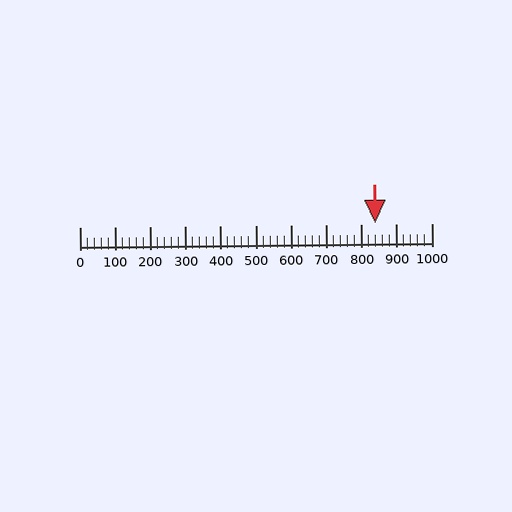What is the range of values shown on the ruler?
The ruler shows values from 0 to 1000.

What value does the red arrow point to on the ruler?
The red arrow points to approximately 840.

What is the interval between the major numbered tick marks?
The major tick marks are spaced 100 units apart.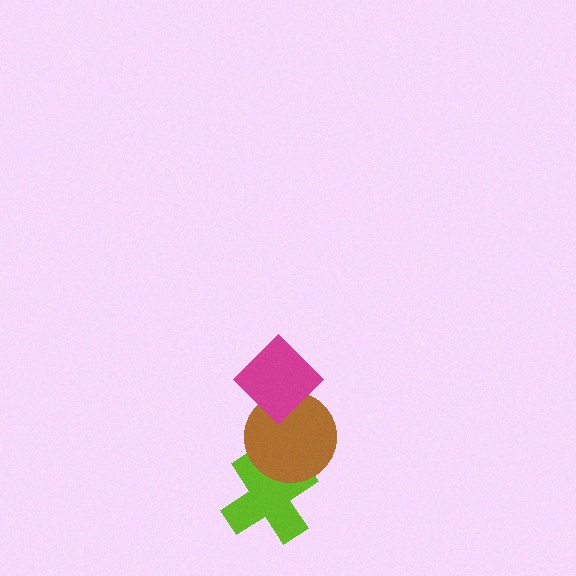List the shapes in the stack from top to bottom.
From top to bottom: the magenta diamond, the brown circle, the lime cross.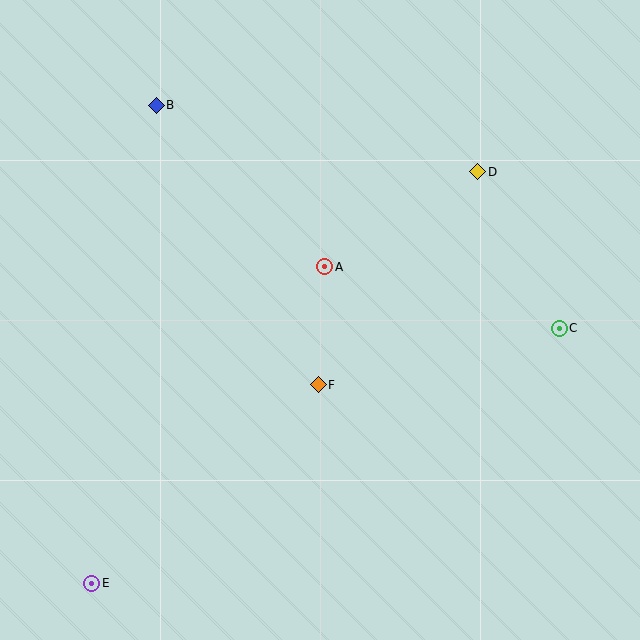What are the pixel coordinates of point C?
Point C is at (559, 328).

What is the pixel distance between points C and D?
The distance between C and D is 177 pixels.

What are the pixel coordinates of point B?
Point B is at (156, 105).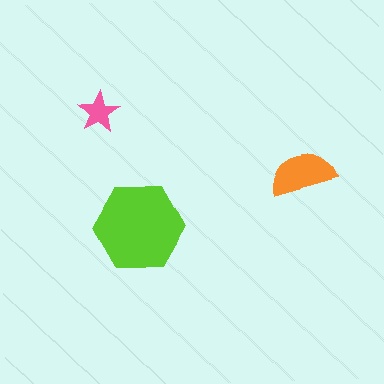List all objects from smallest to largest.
The pink star, the orange semicircle, the lime hexagon.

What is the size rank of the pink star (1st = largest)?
3rd.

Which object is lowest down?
The lime hexagon is bottommost.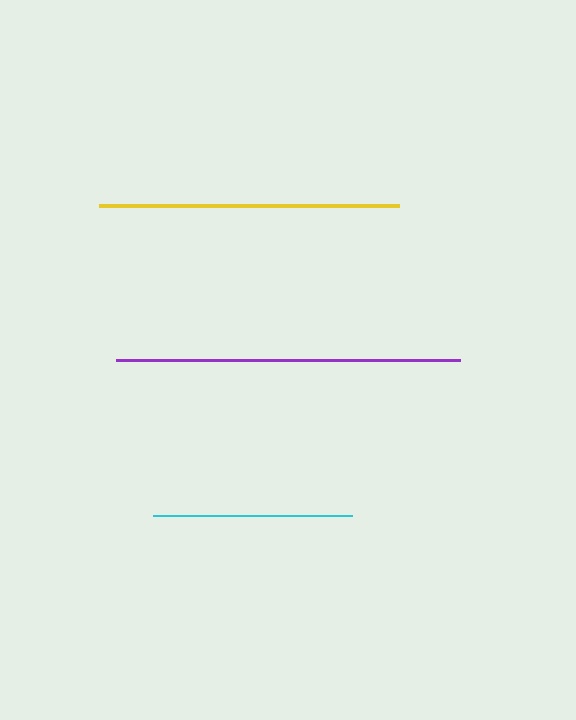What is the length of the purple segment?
The purple segment is approximately 344 pixels long.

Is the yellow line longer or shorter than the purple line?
The purple line is longer than the yellow line.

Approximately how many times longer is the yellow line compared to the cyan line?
The yellow line is approximately 1.5 times the length of the cyan line.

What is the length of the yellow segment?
The yellow segment is approximately 300 pixels long.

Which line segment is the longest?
The purple line is the longest at approximately 344 pixels.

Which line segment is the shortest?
The cyan line is the shortest at approximately 199 pixels.